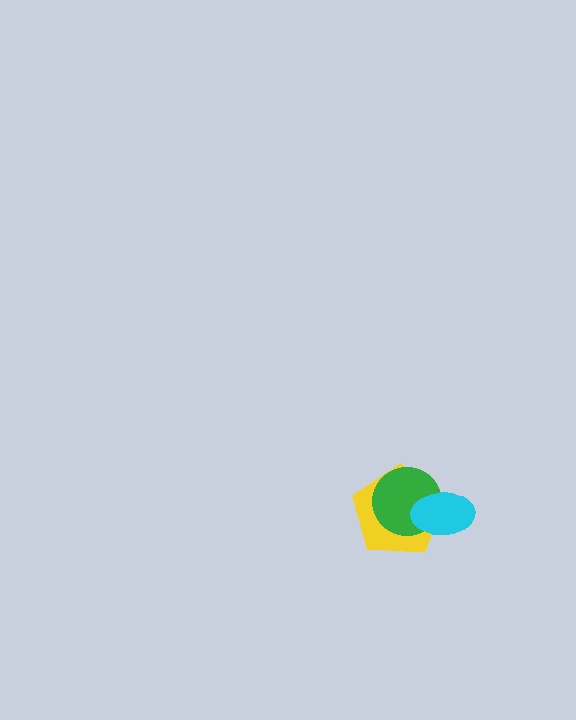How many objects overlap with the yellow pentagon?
2 objects overlap with the yellow pentagon.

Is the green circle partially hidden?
Yes, it is partially covered by another shape.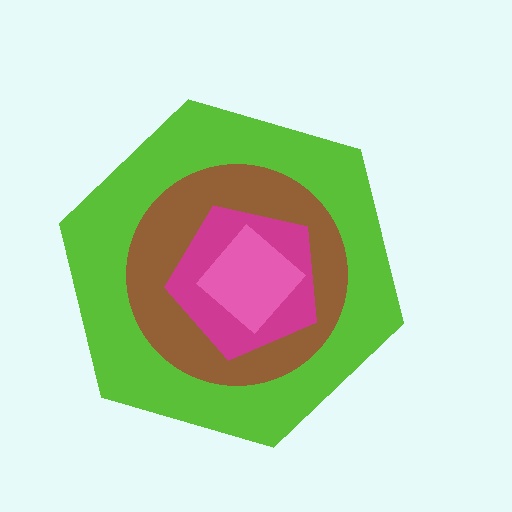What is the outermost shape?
The lime hexagon.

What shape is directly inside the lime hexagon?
The brown circle.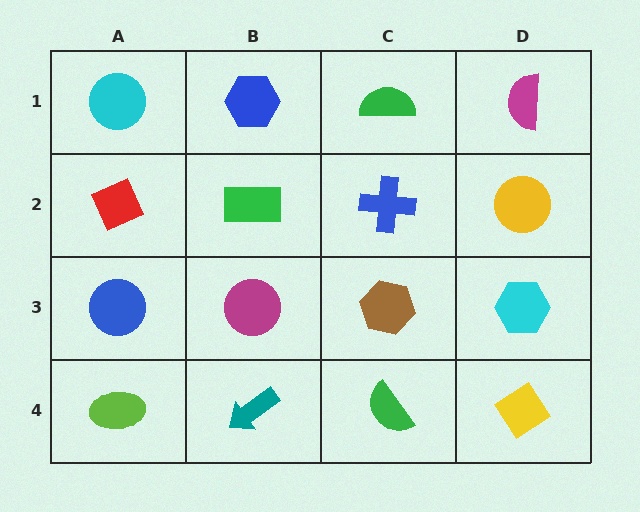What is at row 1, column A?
A cyan circle.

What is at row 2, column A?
A red diamond.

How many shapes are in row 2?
4 shapes.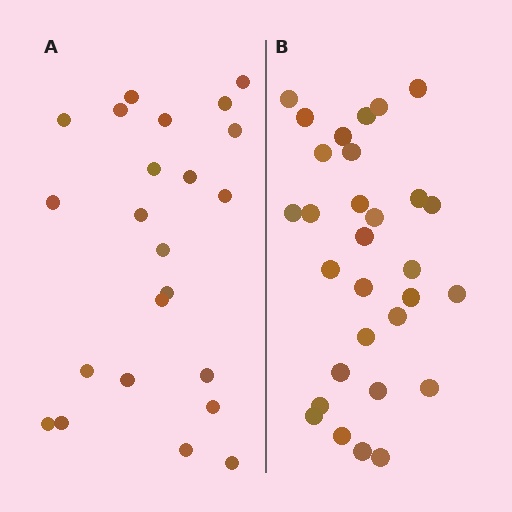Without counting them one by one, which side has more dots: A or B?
Region B (the right region) has more dots.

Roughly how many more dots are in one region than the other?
Region B has roughly 8 or so more dots than region A.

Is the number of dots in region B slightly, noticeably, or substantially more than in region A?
Region B has noticeably more, but not dramatically so. The ratio is roughly 1.3 to 1.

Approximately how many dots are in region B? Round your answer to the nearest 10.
About 30 dots.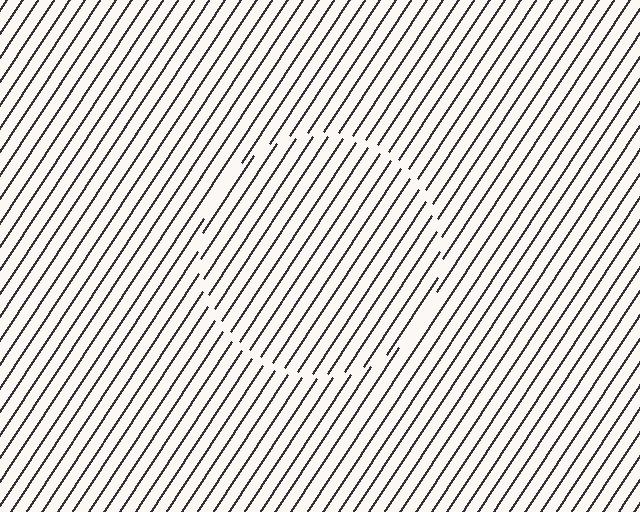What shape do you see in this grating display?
An illusory circle. The interior of the shape contains the same grating, shifted by half a period — the contour is defined by the phase discontinuity where line-ends from the inner and outer gratings abut.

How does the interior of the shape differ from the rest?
The interior of the shape contains the same grating, shifted by half a period — the contour is defined by the phase discontinuity where line-ends from the inner and outer gratings abut.